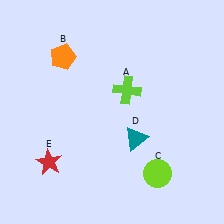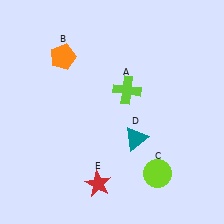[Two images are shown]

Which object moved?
The red star (E) moved right.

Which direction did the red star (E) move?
The red star (E) moved right.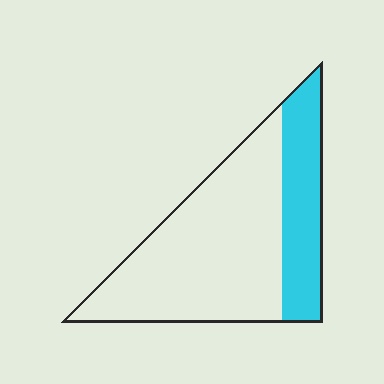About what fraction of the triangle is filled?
About one quarter (1/4).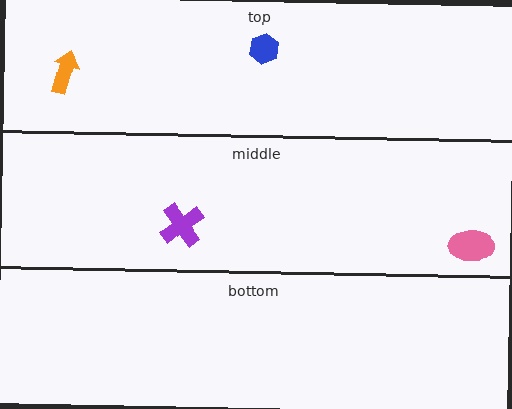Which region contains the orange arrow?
The top region.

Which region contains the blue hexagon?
The top region.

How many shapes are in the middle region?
2.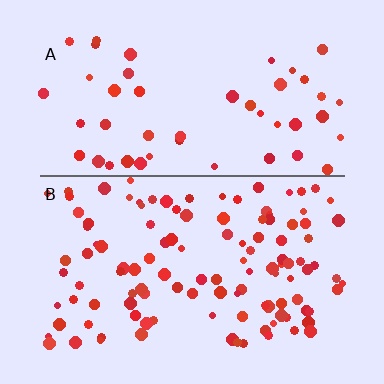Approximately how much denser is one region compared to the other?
Approximately 2.3× — region B over region A.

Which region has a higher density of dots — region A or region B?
B (the bottom).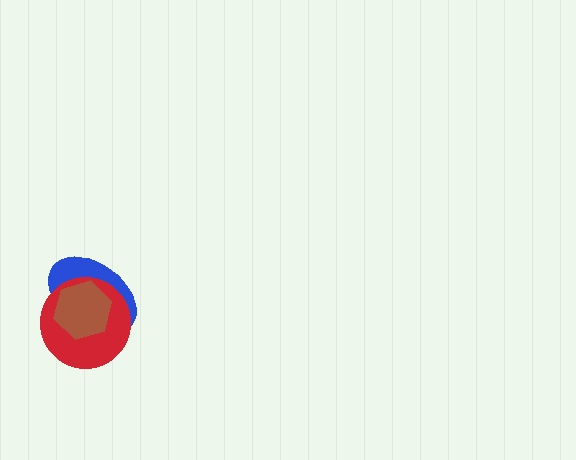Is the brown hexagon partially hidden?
No, no other shape covers it.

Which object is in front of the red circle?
The brown hexagon is in front of the red circle.